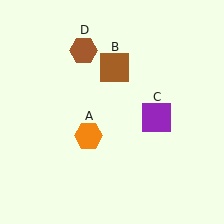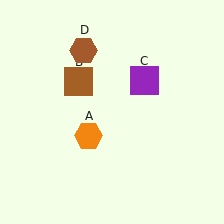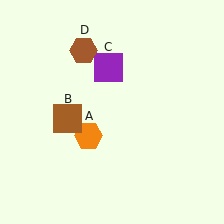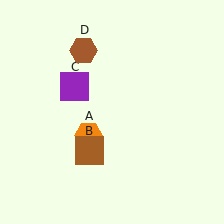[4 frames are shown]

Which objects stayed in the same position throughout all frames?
Orange hexagon (object A) and brown hexagon (object D) remained stationary.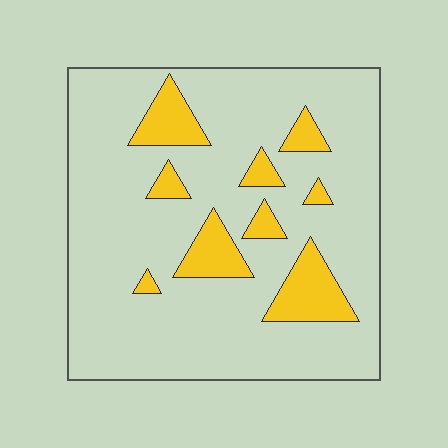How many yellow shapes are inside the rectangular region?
9.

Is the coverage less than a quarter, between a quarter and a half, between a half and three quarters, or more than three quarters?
Less than a quarter.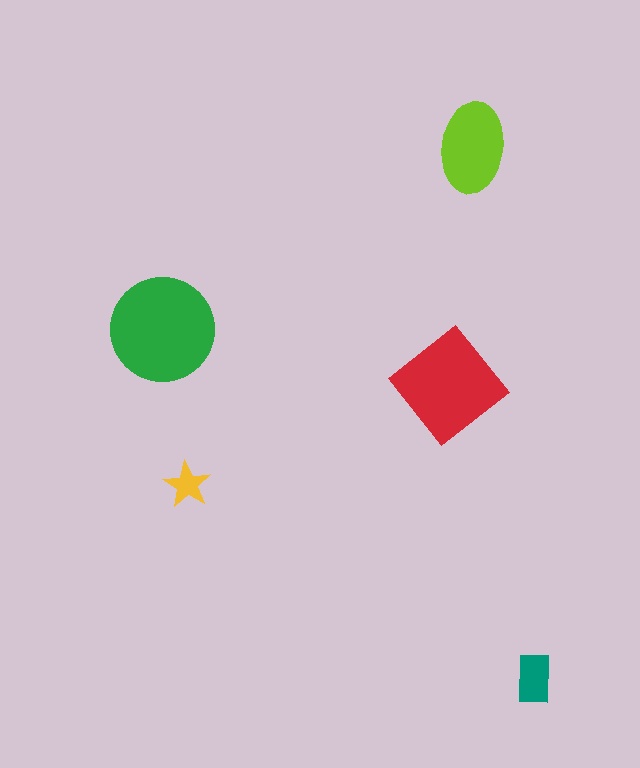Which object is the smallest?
The yellow star.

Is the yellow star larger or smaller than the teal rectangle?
Smaller.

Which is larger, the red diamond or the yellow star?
The red diamond.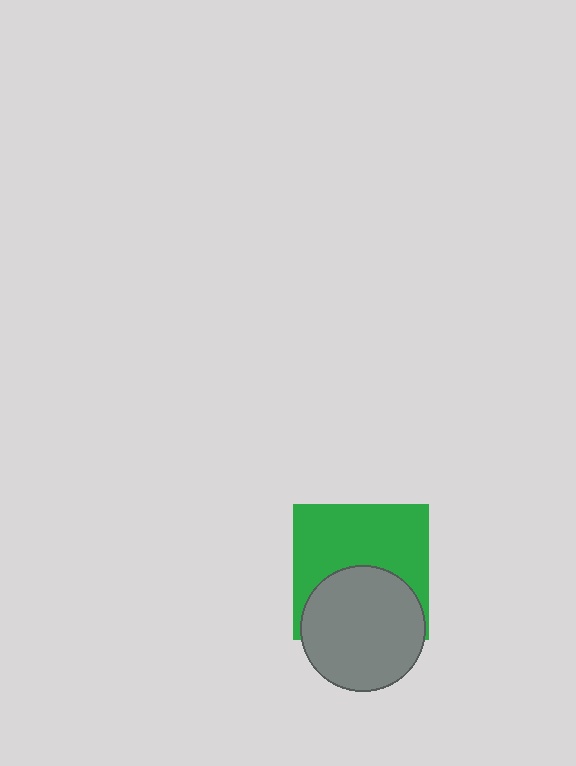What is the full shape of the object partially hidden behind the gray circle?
The partially hidden object is a green square.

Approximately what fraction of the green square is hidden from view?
Roughly 41% of the green square is hidden behind the gray circle.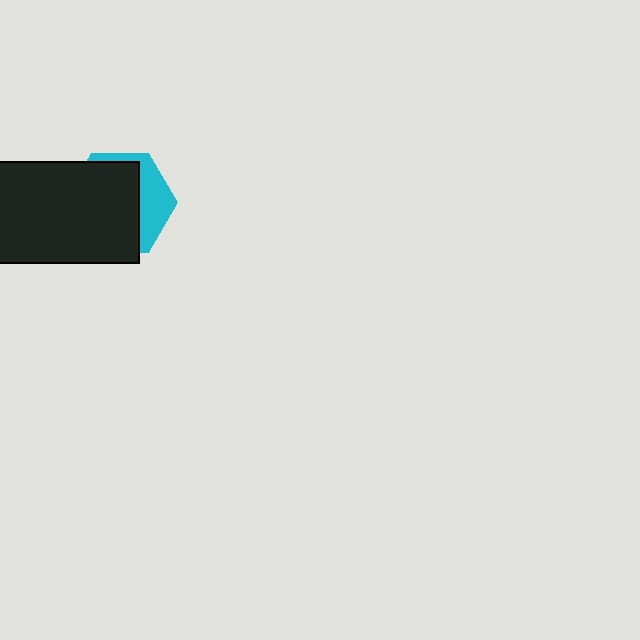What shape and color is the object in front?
The object in front is a black rectangle.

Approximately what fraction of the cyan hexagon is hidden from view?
Roughly 68% of the cyan hexagon is hidden behind the black rectangle.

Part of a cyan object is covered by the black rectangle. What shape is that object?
It is a hexagon.